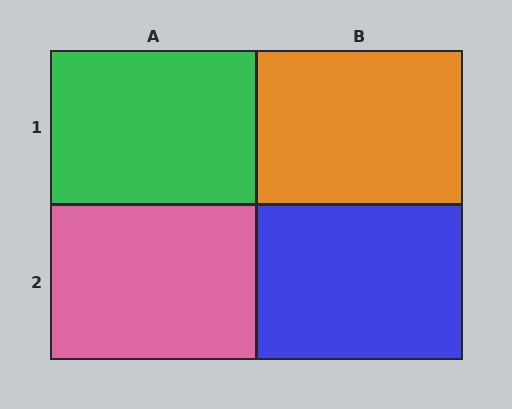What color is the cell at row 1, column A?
Green.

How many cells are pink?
1 cell is pink.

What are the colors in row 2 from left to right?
Pink, blue.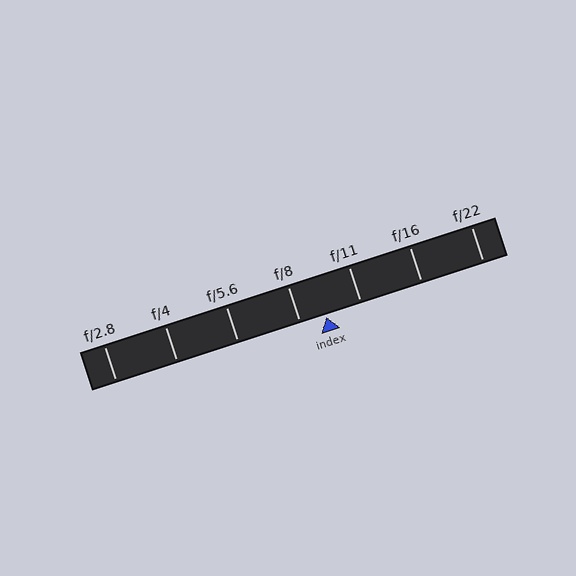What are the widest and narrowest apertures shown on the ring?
The widest aperture shown is f/2.8 and the narrowest is f/22.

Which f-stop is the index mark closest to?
The index mark is closest to f/8.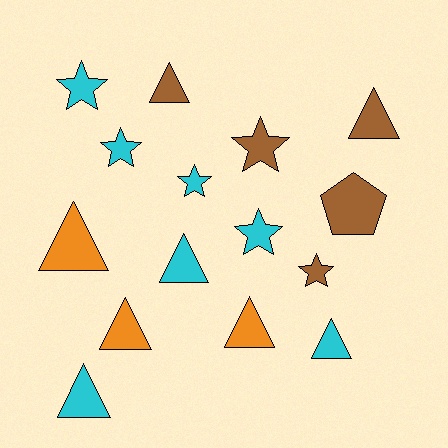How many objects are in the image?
There are 15 objects.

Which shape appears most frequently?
Triangle, with 8 objects.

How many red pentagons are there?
There are no red pentagons.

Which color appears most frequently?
Cyan, with 7 objects.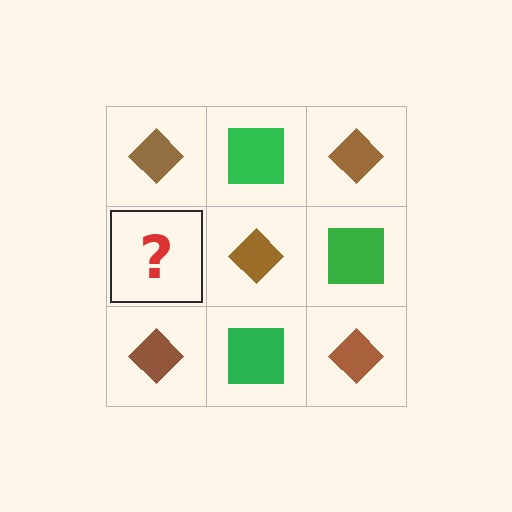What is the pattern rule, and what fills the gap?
The rule is that it alternates brown diamond and green square in a checkerboard pattern. The gap should be filled with a green square.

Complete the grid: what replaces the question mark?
The question mark should be replaced with a green square.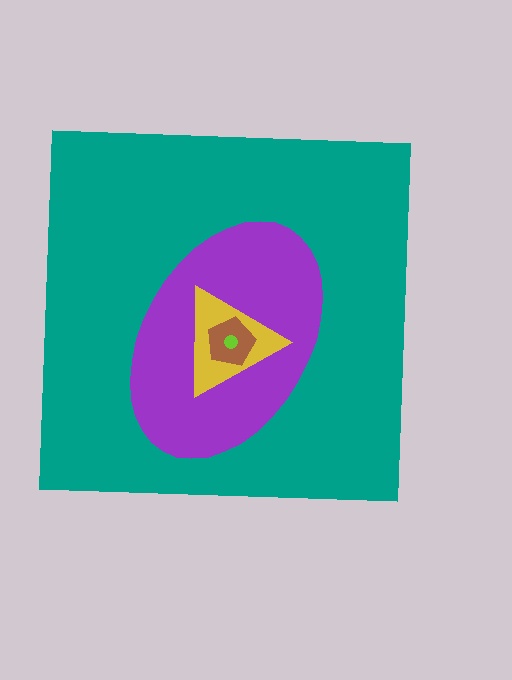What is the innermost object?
The lime circle.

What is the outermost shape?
The teal square.